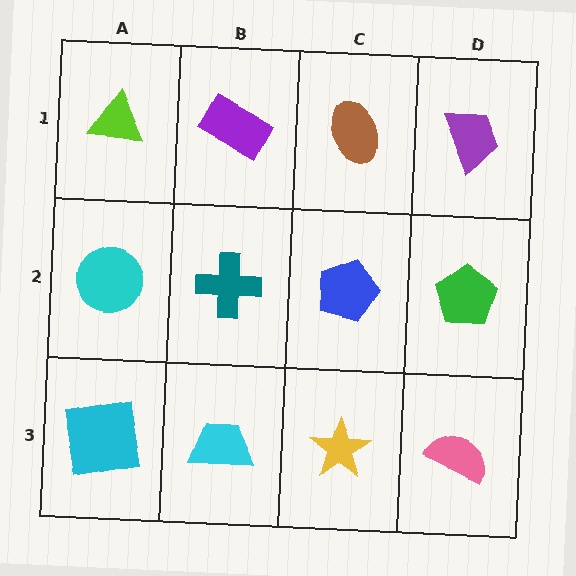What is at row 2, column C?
A blue pentagon.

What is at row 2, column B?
A teal cross.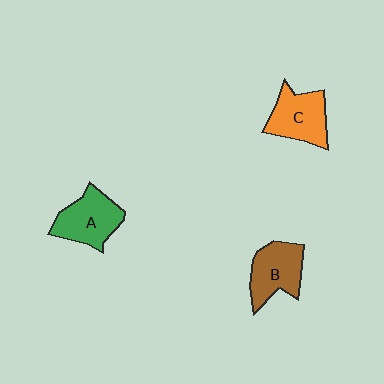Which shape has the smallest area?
Shape B (brown).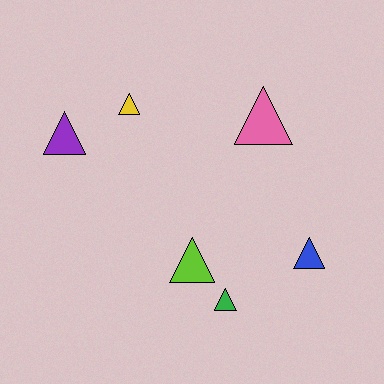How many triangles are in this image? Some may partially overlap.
There are 6 triangles.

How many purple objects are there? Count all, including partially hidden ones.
There is 1 purple object.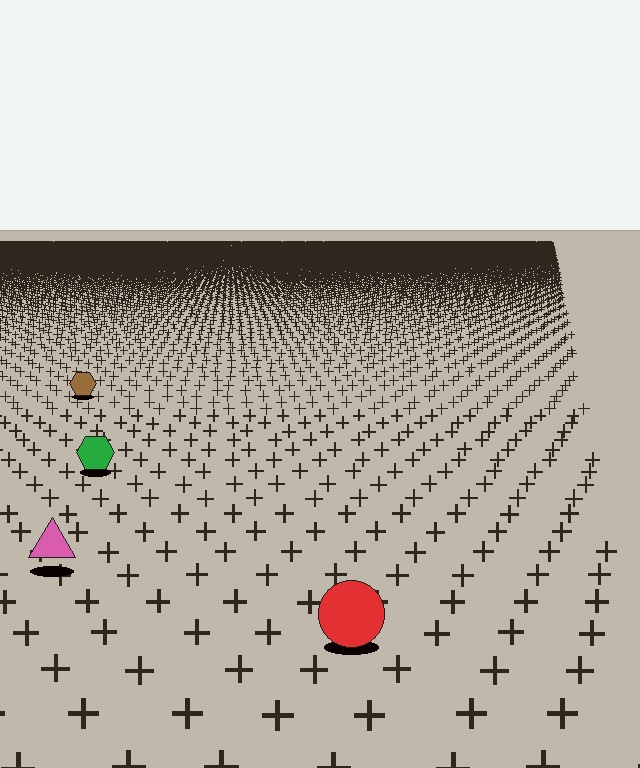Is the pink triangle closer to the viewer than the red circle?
No. The red circle is closer — you can tell from the texture gradient: the ground texture is coarser near it.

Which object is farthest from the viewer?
The brown hexagon is farthest from the viewer. It appears smaller and the ground texture around it is denser.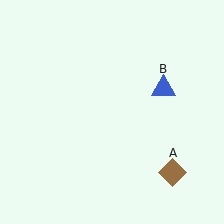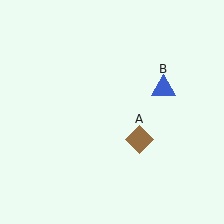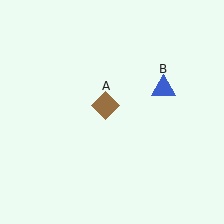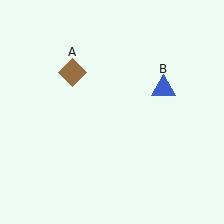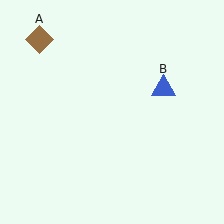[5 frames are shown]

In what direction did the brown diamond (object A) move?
The brown diamond (object A) moved up and to the left.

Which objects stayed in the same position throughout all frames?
Blue triangle (object B) remained stationary.